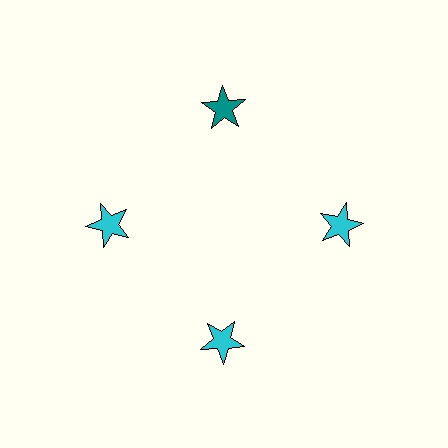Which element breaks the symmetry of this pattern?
The teal star at roughly the 12 o'clock position breaks the symmetry. All other shapes are cyan stars.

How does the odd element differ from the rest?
It has a different color: teal instead of cyan.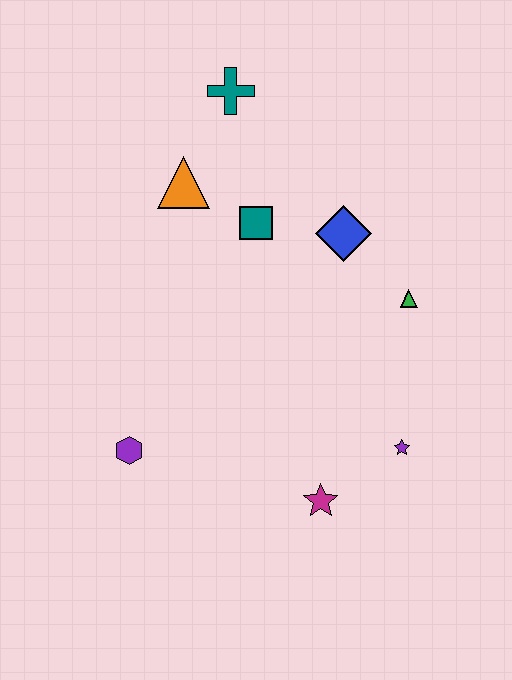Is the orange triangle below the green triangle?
No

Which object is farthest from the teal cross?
The magenta star is farthest from the teal cross.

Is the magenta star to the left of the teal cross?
No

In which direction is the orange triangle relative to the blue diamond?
The orange triangle is to the left of the blue diamond.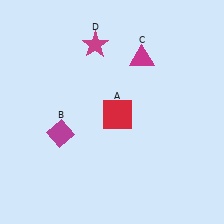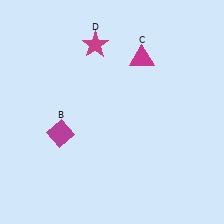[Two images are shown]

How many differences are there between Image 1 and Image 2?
There is 1 difference between the two images.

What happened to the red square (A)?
The red square (A) was removed in Image 2. It was in the bottom-right area of Image 1.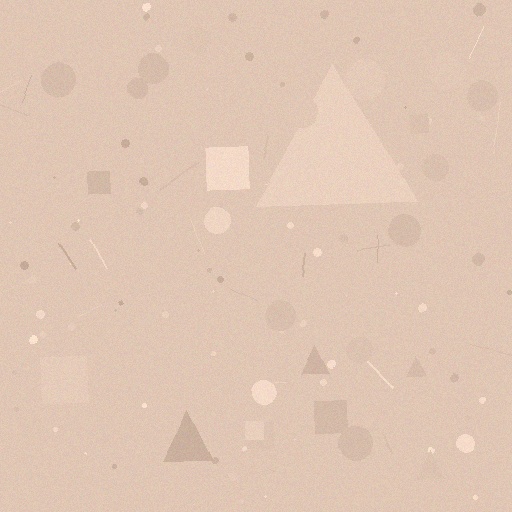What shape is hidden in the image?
A triangle is hidden in the image.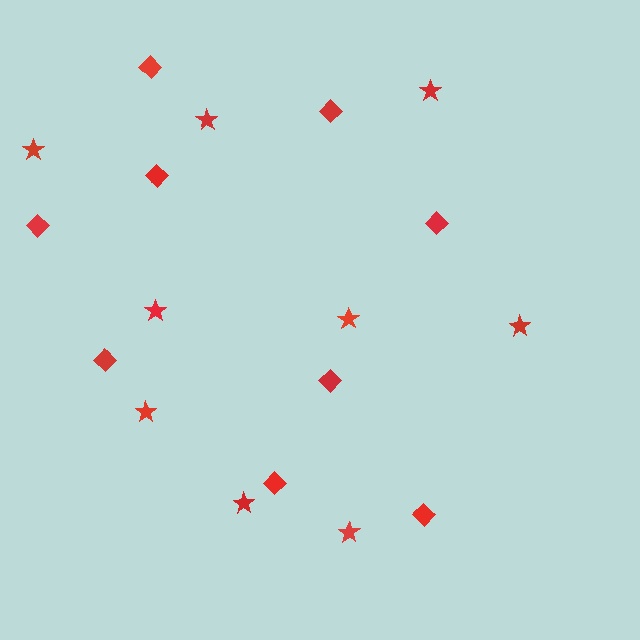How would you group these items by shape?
There are 2 groups: one group of diamonds (9) and one group of stars (9).